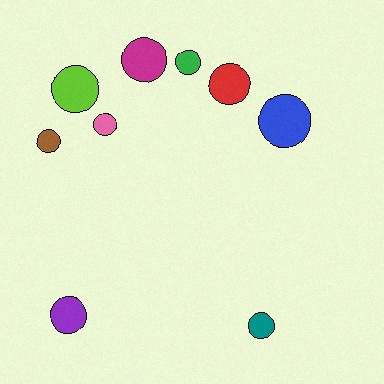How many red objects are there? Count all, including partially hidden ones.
There is 1 red object.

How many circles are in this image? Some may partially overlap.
There are 9 circles.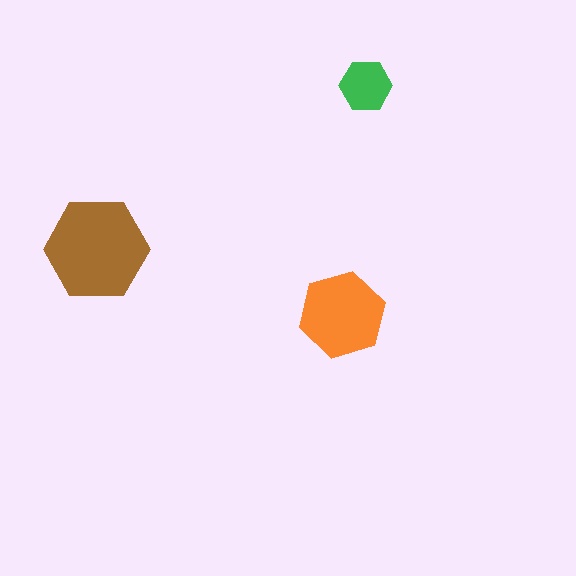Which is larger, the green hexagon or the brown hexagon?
The brown one.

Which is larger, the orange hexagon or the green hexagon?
The orange one.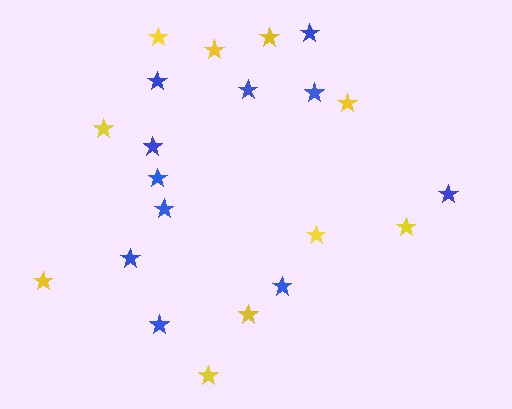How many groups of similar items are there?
There are 2 groups: one group of blue stars (11) and one group of yellow stars (10).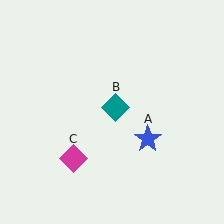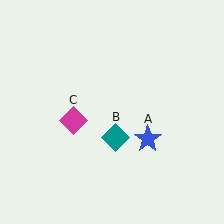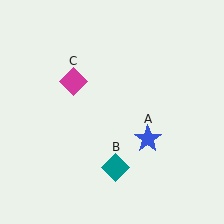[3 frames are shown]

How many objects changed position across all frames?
2 objects changed position: teal diamond (object B), magenta diamond (object C).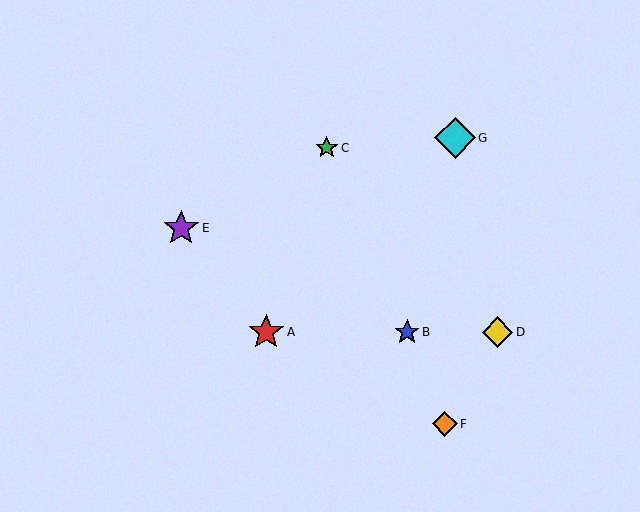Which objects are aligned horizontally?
Objects A, B, D are aligned horizontally.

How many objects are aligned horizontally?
3 objects (A, B, D) are aligned horizontally.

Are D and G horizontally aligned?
No, D is at y≈332 and G is at y≈138.